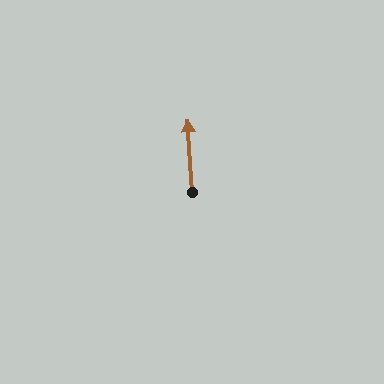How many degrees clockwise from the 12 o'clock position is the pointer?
Approximately 357 degrees.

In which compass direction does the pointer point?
North.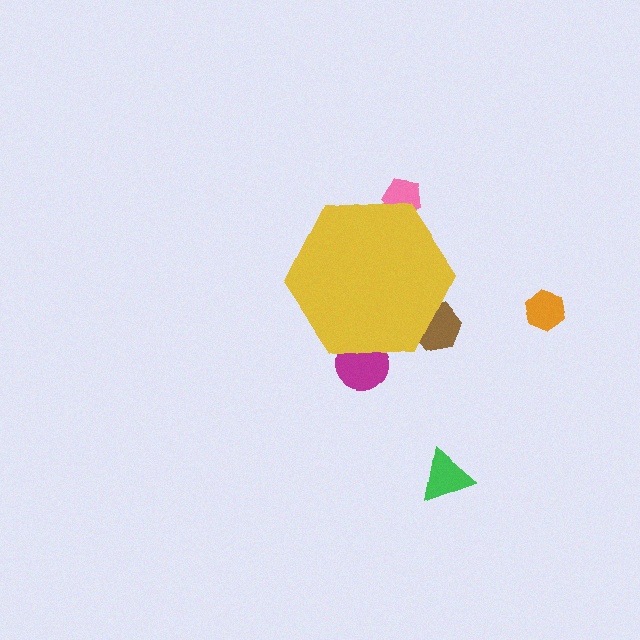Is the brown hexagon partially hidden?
Yes, the brown hexagon is partially hidden behind the yellow hexagon.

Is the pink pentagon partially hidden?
Yes, the pink pentagon is partially hidden behind the yellow hexagon.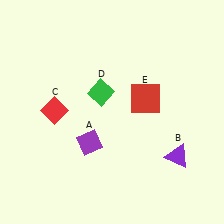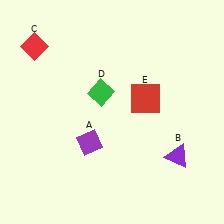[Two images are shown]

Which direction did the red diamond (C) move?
The red diamond (C) moved up.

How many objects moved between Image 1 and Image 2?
1 object moved between the two images.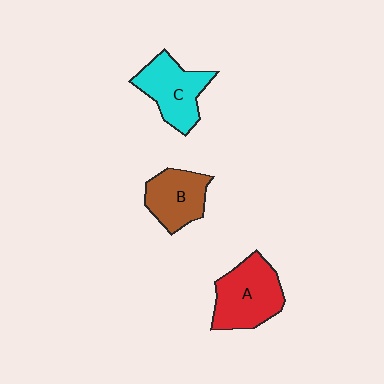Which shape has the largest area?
Shape A (red).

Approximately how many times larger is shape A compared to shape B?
Approximately 1.3 times.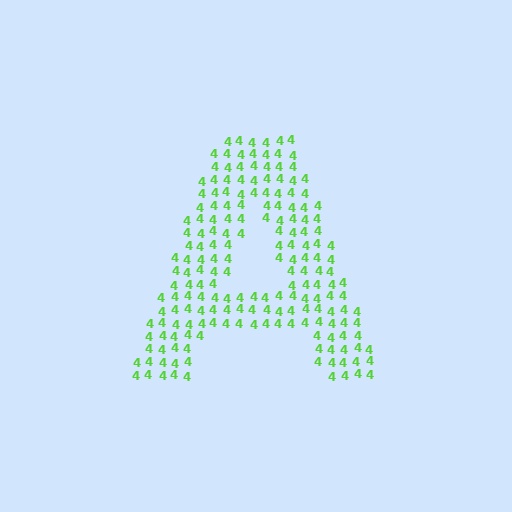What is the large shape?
The large shape is the letter A.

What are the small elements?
The small elements are digit 4's.